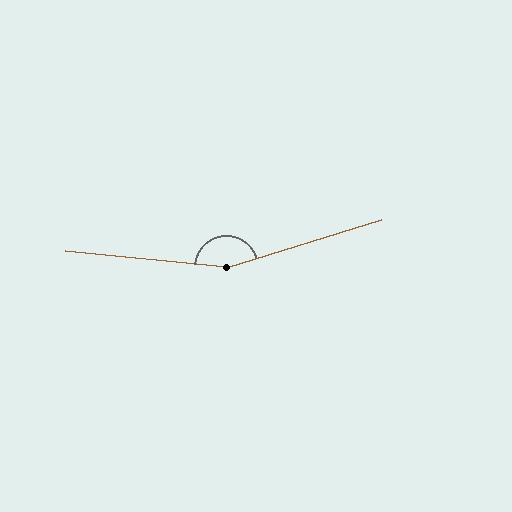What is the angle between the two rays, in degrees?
Approximately 157 degrees.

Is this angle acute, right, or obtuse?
It is obtuse.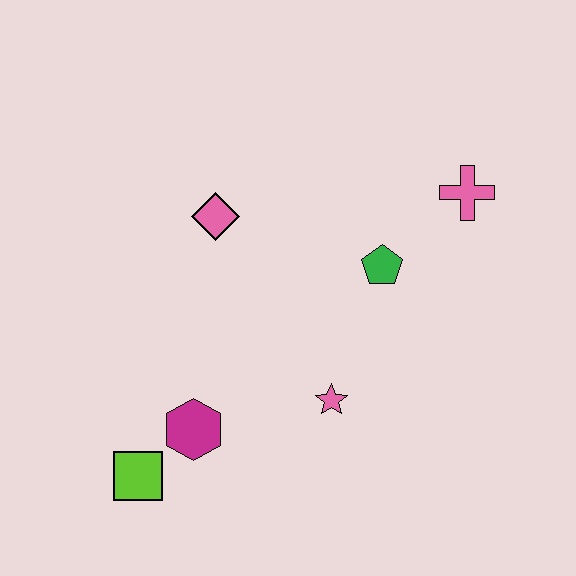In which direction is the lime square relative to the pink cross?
The lime square is to the left of the pink cross.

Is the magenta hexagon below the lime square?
No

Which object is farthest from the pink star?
The pink cross is farthest from the pink star.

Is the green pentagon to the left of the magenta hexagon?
No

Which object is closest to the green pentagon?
The pink cross is closest to the green pentagon.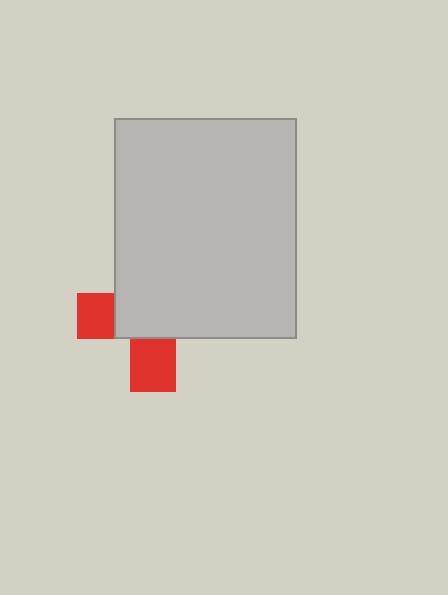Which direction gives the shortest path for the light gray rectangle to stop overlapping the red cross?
Moving up gives the shortest separation.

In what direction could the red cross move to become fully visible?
The red cross could move down. That would shift it out from behind the light gray rectangle entirely.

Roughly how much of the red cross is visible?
A small part of it is visible (roughly 34%).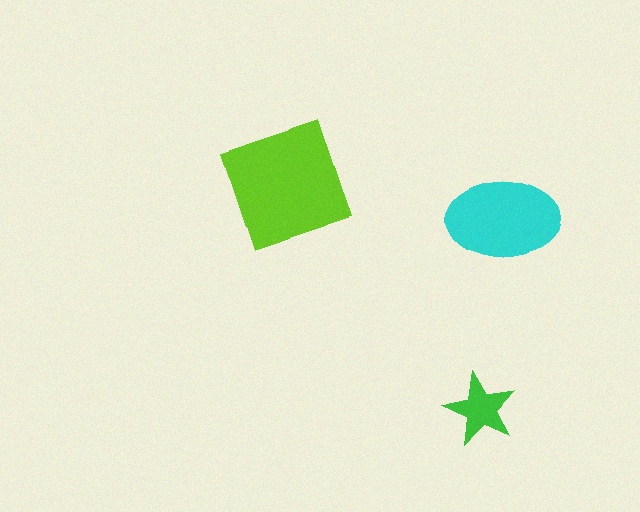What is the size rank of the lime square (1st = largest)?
1st.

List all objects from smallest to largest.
The green star, the cyan ellipse, the lime square.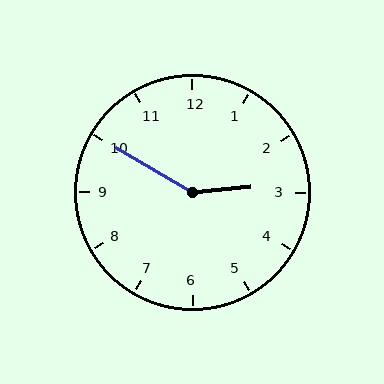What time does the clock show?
2:50.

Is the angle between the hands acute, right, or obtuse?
It is obtuse.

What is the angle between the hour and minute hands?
Approximately 145 degrees.